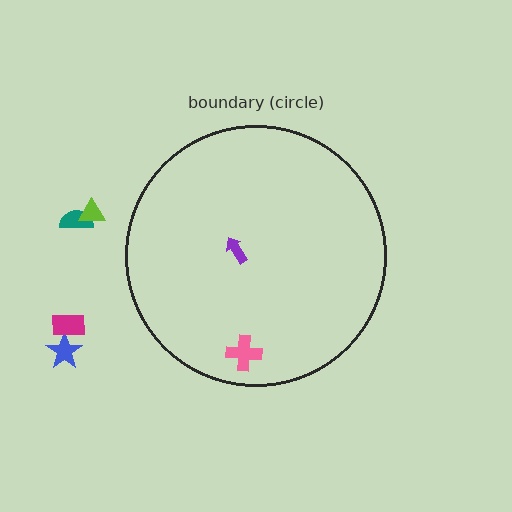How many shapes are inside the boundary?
2 inside, 4 outside.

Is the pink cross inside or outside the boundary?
Inside.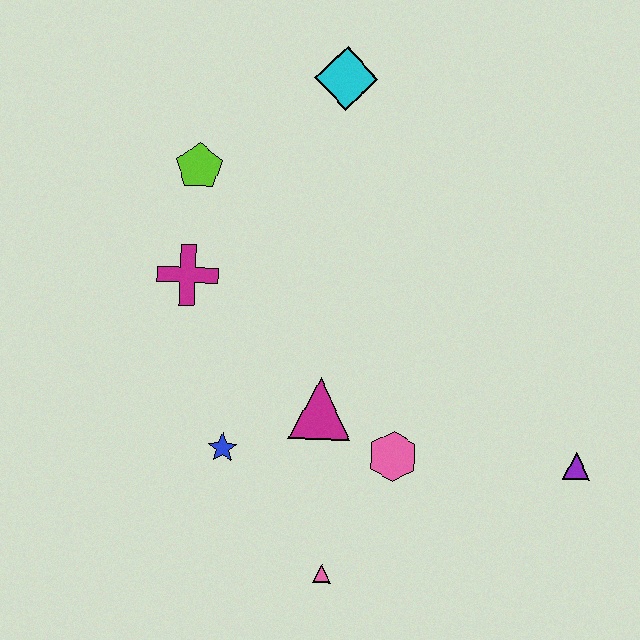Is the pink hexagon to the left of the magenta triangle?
No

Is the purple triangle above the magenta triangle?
No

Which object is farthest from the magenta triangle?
The cyan diamond is farthest from the magenta triangle.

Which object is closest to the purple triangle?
The pink hexagon is closest to the purple triangle.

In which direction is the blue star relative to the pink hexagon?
The blue star is to the left of the pink hexagon.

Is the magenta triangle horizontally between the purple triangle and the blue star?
Yes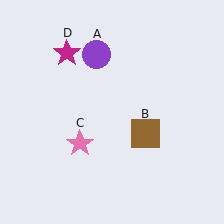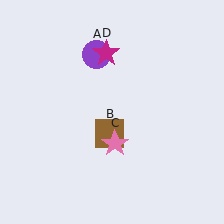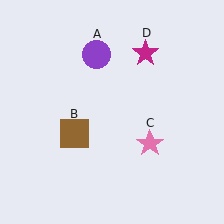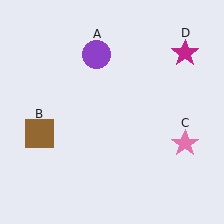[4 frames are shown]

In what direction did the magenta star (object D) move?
The magenta star (object D) moved right.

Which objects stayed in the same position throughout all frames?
Purple circle (object A) remained stationary.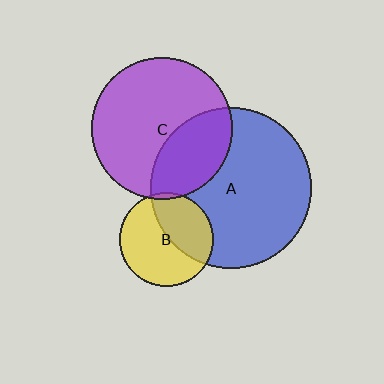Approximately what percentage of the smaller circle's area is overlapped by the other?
Approximately 30%.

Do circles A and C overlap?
Yes.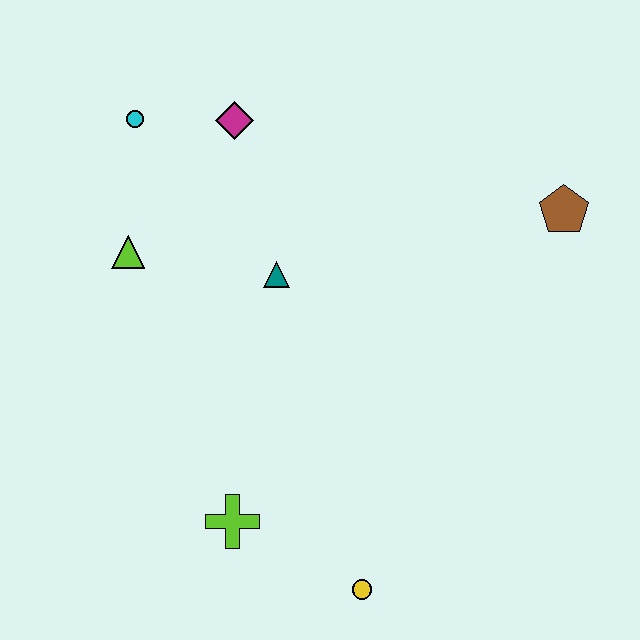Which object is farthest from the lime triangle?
The brown pentagon is farthest from the lime triangle.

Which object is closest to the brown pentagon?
The teal triangle is closest to the brown pentagon.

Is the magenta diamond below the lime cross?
No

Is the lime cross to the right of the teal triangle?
No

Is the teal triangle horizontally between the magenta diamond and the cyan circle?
No